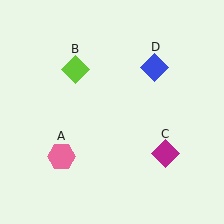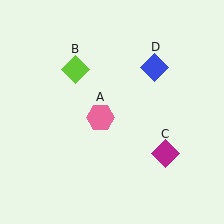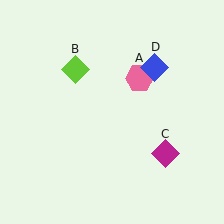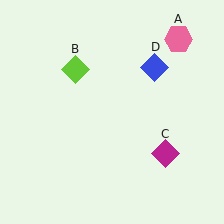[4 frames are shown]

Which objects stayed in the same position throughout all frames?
Lime diamond (object B) and magenta diamond (object C) and blue diamond (object D) remained stationary.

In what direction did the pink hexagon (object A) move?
The pink hexagon (object A) moved up and to the right.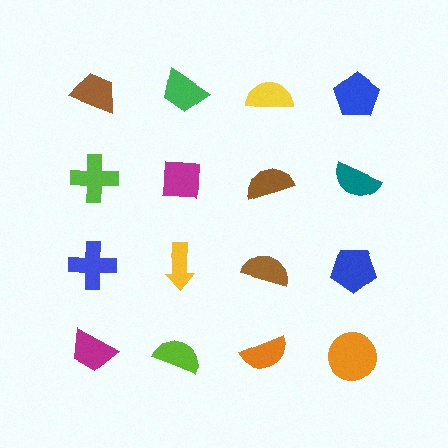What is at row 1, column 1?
A brown trapezoid.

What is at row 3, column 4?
A blue pentagon.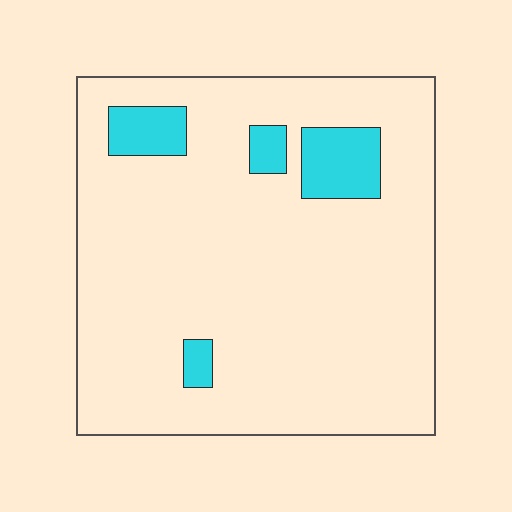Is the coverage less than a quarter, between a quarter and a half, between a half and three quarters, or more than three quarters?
Less than a quarter.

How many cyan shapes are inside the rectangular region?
4.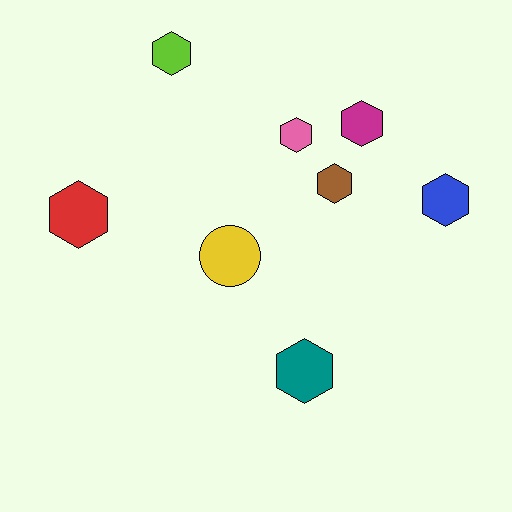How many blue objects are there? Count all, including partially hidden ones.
There is 1 blue object.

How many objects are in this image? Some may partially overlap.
There are 8 objects.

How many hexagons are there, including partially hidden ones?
There are 7 hexagons.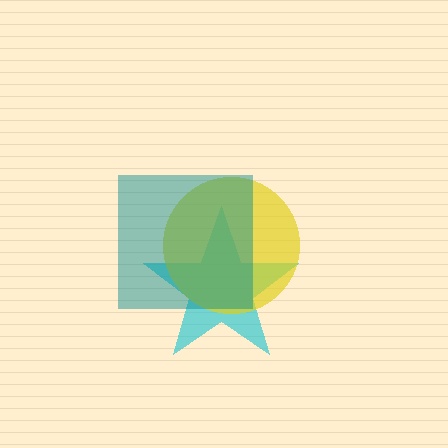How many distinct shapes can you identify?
There are 3 distinct shapes: a cyan star, a yellow circle, a teal square.